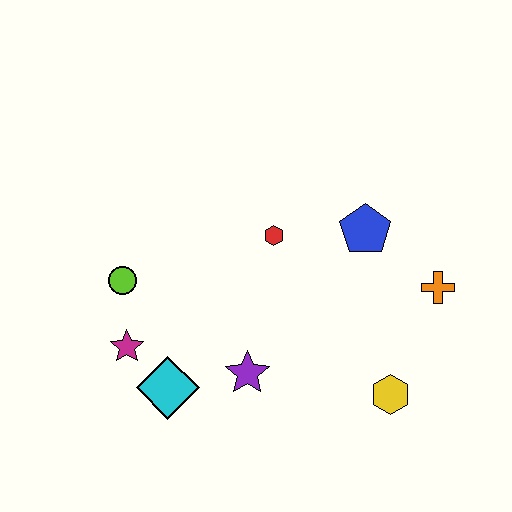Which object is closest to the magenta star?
The cyan diamond is closest to the magenta star.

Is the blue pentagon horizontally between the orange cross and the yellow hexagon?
No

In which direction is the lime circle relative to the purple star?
The lime circle is to the left of the purple star.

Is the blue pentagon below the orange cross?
No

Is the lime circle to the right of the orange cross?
No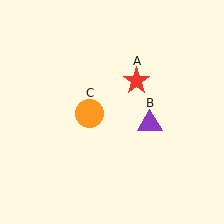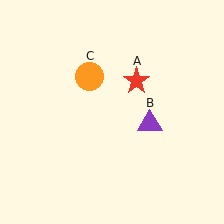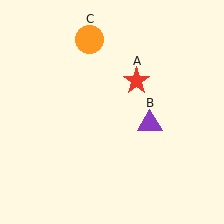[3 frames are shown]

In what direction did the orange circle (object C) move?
The orange circle (object C) moved up.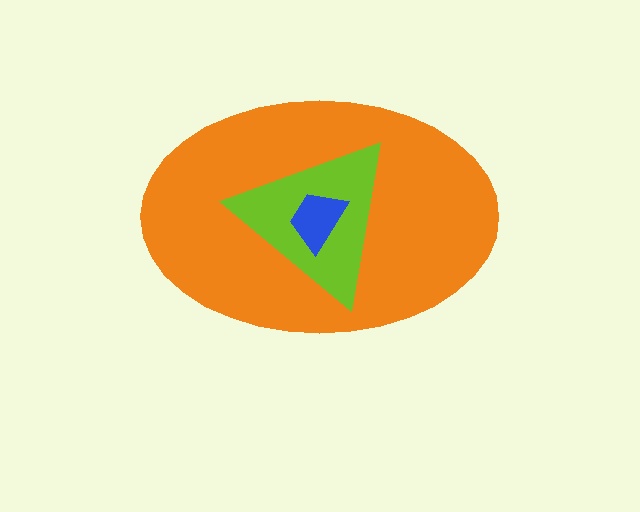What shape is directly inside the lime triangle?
The blue trapezoid.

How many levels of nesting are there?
3.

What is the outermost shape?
The orange ellipse.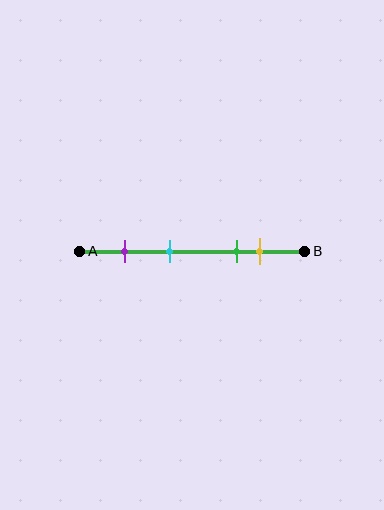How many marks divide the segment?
There are 4 marks dividing the segment.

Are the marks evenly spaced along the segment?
No, the marks are not evenly spaced.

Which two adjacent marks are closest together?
The green and yellow marks are the closest adjacent pair.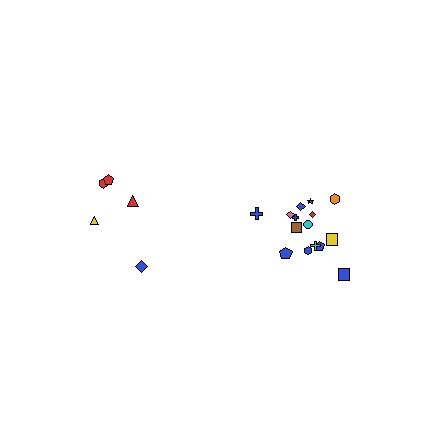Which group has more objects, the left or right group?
The right group.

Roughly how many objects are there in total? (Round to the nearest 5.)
Roughly 20 objects in total.